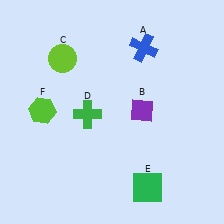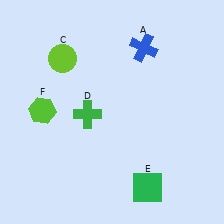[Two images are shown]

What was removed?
The purple diamond (B) was removed in Image 2.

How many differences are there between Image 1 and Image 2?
There is 1 difference between the two images.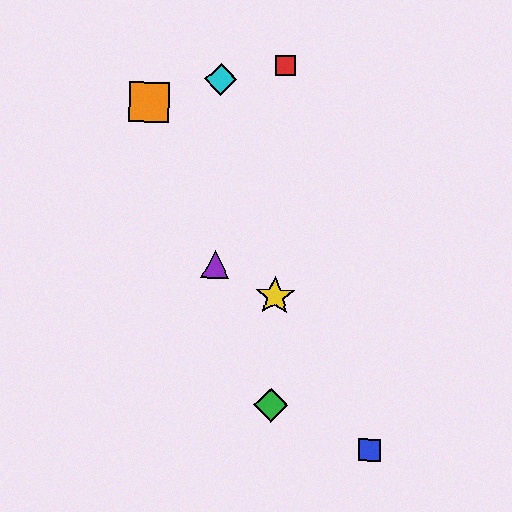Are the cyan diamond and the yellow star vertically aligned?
No, the cyan diamond is at x≈221 and the yellow star is at x≈275.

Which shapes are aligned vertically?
The purple triangle, the cyan diamond are aligned vertically.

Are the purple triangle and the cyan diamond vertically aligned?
Yes, both are at x≈215.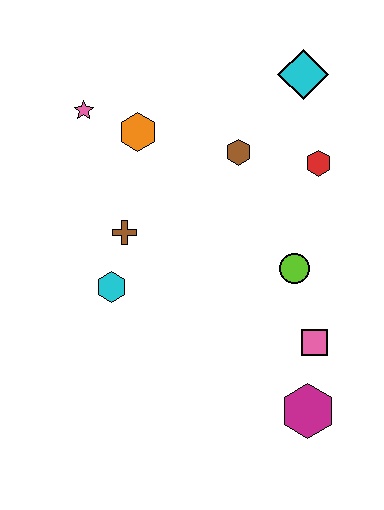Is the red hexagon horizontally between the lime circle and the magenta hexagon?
No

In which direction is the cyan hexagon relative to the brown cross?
The cyan hexagon is below the brown cross.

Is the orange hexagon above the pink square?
Yes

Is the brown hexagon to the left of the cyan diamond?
Yes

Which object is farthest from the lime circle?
The pink star is farthest from the lime circle.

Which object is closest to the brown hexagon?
The red hexagon is closest to the brown hexagon.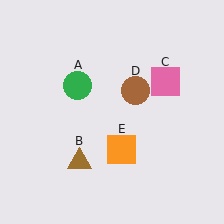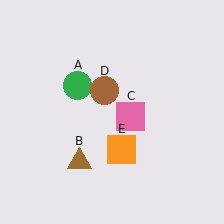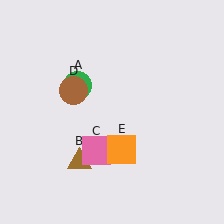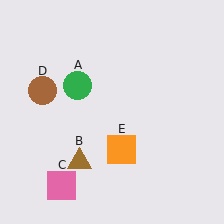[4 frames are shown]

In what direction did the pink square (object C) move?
The pink square (object C) moved down and to the left.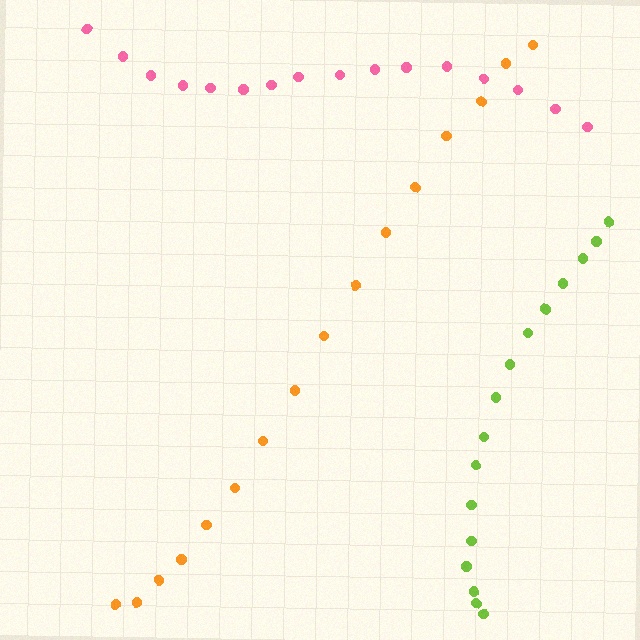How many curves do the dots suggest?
There are 3 distinct paths.